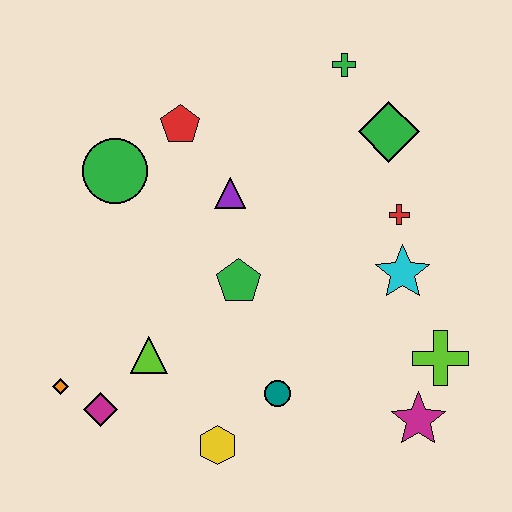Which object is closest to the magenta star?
The lime cross is closest to the magenta star.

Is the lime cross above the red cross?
No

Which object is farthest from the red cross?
The orange diamond is farthest from the red cross.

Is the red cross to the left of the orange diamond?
No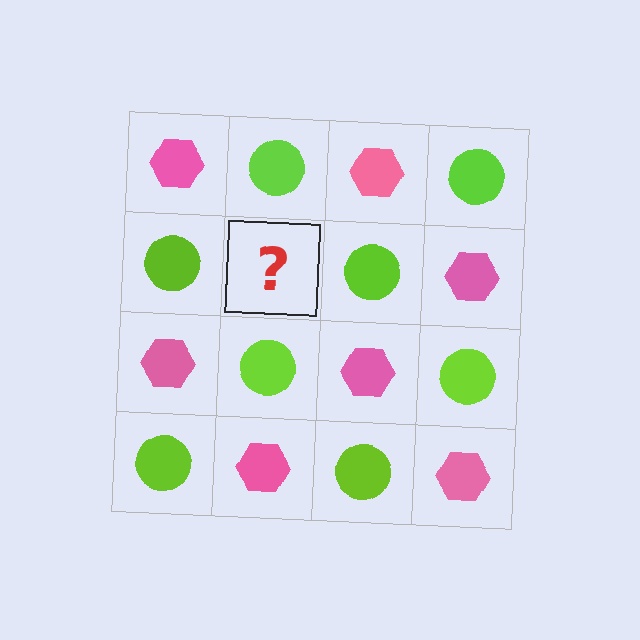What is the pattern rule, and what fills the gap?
The rule is that it alternates pink hexagon and lime circle in a checkerboard pattern. The gap should be filled with a pink hexagon.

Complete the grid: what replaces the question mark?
The question mark should be replaced with a pink hexagon.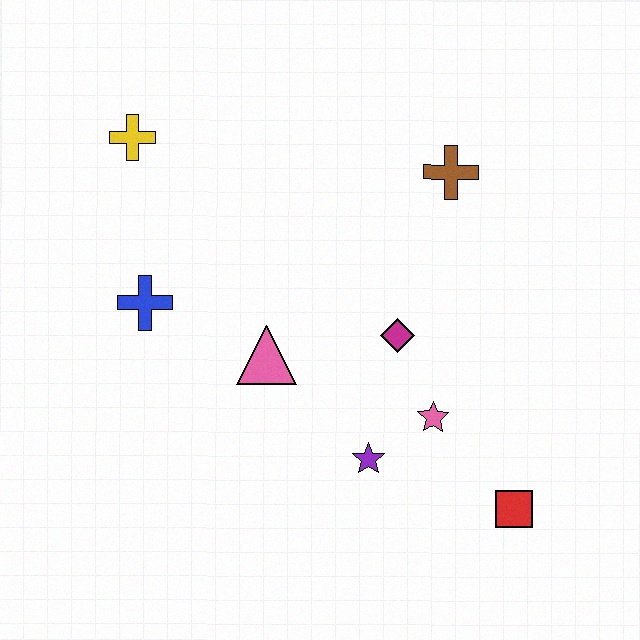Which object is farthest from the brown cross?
The red square is farthest from the brown cross.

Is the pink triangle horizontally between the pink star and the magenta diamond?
No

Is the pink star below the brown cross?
Yes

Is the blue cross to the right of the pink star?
No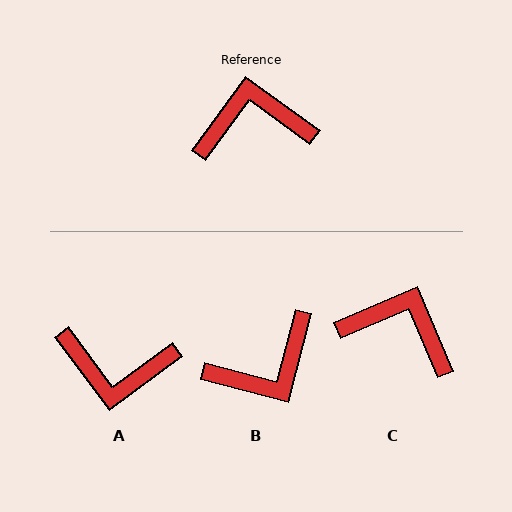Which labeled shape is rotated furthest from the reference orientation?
A, about 163 degrees away.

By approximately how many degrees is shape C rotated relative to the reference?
Approximately 31 degrees clockwise.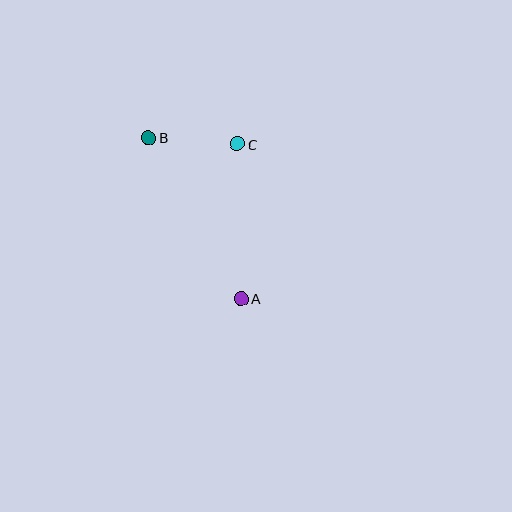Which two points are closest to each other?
Points B and C are closest to each other.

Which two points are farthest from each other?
Points A and B are farthest from each other.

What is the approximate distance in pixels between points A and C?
The distance between A and C is approximately 155 pixels.